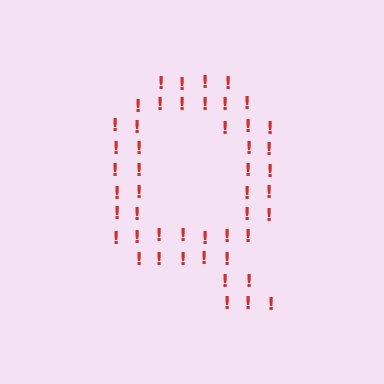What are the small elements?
The small elements are exclamation marks.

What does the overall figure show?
The overall figure shows the letter Q.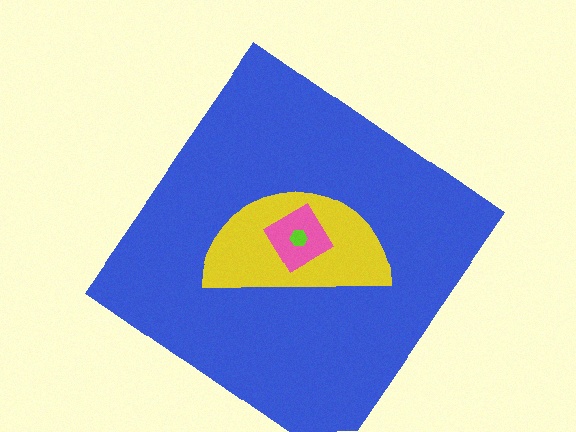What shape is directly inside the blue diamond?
The yellow semicircle.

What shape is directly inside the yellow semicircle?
The pink diamond.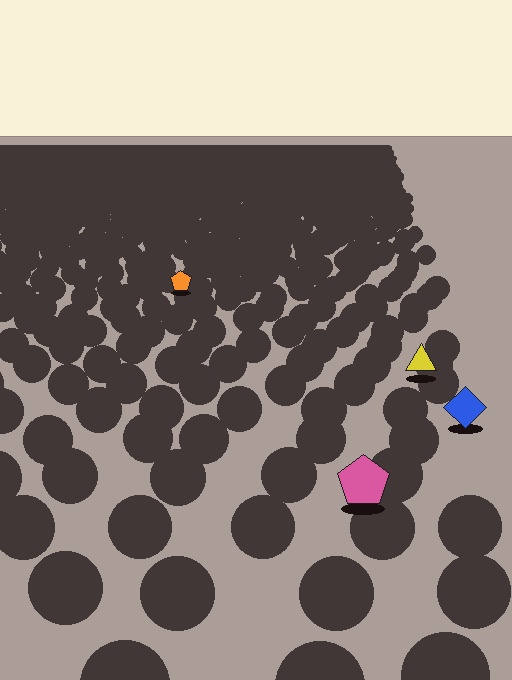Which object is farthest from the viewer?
The orange pentagon is farthest from the viewer. It appears smaller and the ground texture around it is denser.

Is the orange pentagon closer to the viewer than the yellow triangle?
No. The yellow triangle is closer — you can tell from the texture gradient: the ground texture is coarser near it.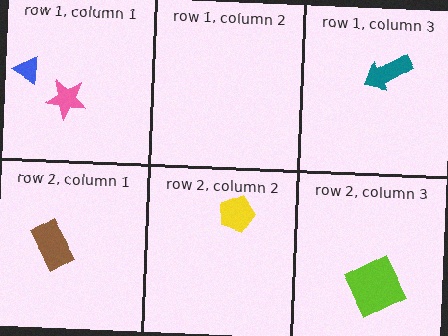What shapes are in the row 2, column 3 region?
The lime square.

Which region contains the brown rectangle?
The row 2, column 1 region.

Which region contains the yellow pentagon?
The row 2, column 2 region.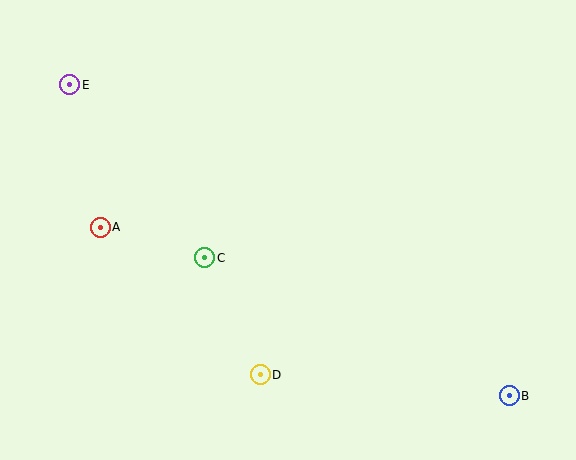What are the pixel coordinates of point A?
Point A is at (100, 227).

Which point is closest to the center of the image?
Point C at (205, 258) is closest to the center.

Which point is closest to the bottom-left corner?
Point A is closest to the bottom-left corner.